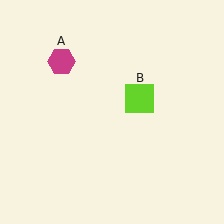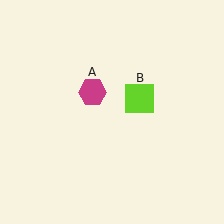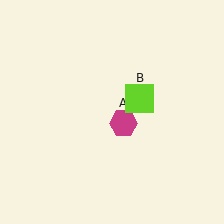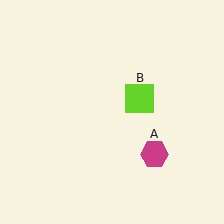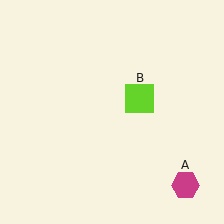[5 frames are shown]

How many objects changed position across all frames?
1 object changed position: magenta hexagon (object A).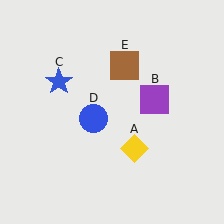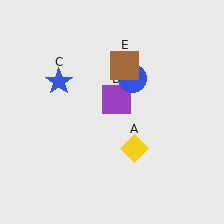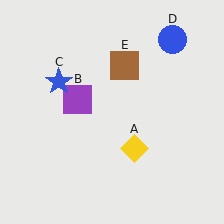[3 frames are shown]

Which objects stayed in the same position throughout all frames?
Yellow diamond (object A) and blue star (object C) and brown square (object E) remained stationary.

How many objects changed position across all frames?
2 objects changed position: purple square (object B), blue circle (object D).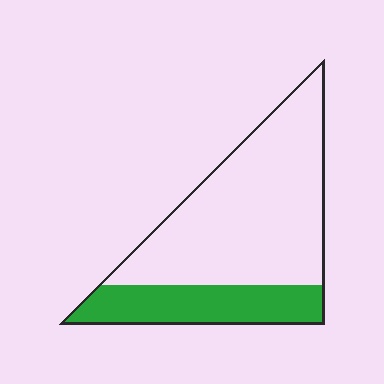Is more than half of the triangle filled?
No.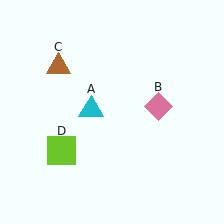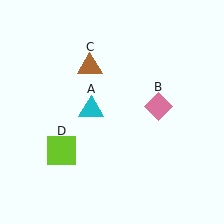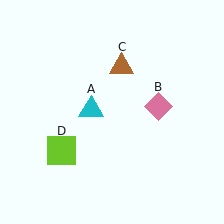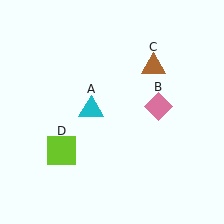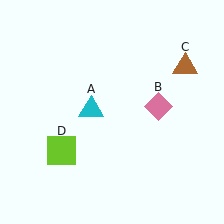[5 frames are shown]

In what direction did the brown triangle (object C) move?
The brown triangle (object C) moved right.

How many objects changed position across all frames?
1 object changed position: brown triangle (object C).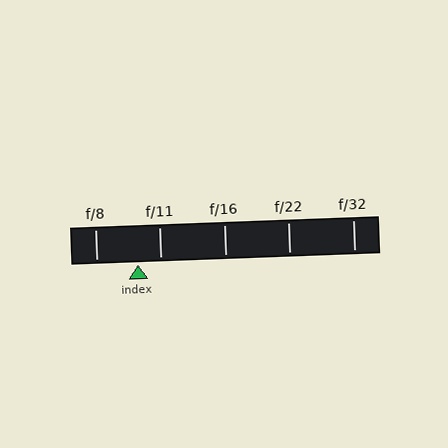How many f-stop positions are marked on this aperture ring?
There are 5 f-stop positions marked.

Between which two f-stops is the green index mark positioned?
The index mark is between f/8 and f/11.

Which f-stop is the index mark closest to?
The index mark is closest to f/11.